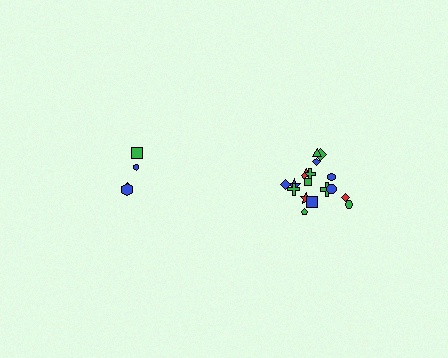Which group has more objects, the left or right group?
The right group.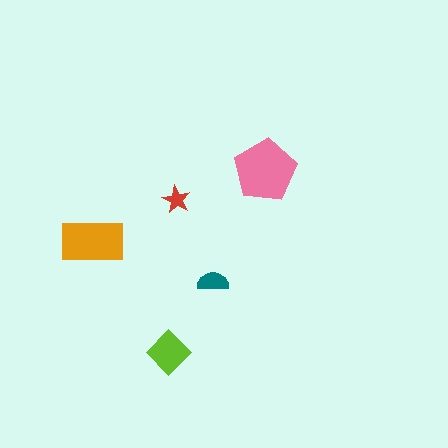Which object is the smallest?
The red star.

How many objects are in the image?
There are 5 objects in the image.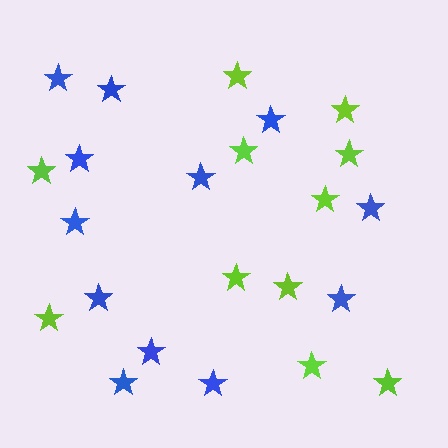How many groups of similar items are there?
There are 2 groups: one group of lime stars (11) and one group of blue stars (12).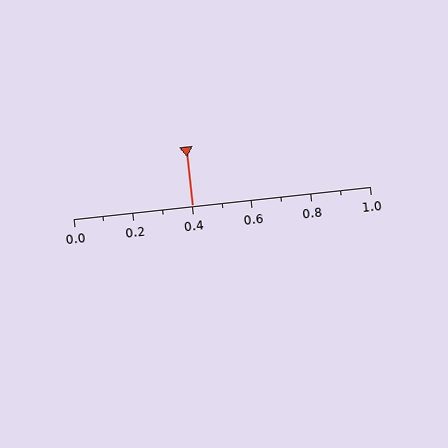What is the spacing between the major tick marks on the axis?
The major ticks are spaced 0.2 apart.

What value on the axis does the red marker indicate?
The marker indicates approximately 0.4.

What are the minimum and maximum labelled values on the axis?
The axis runs from 0.0 to 1.0.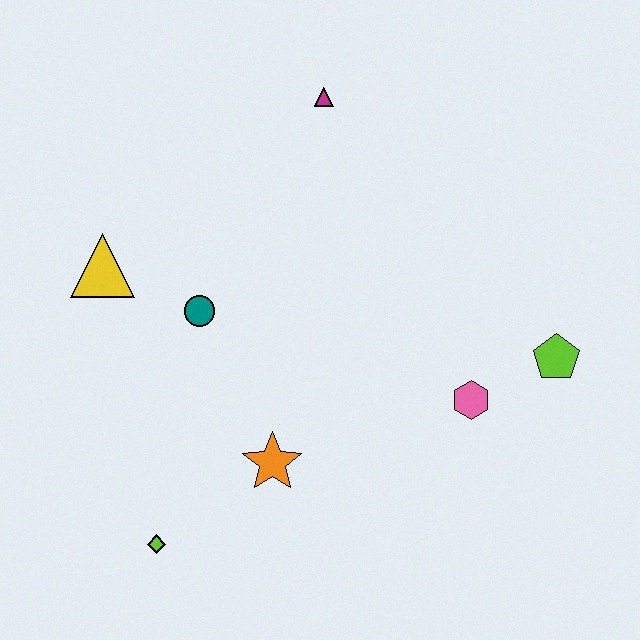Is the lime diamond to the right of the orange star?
No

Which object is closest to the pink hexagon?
The lime pentagon is closest to the pink hexagon.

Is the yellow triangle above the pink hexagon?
Yes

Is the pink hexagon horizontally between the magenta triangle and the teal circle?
No